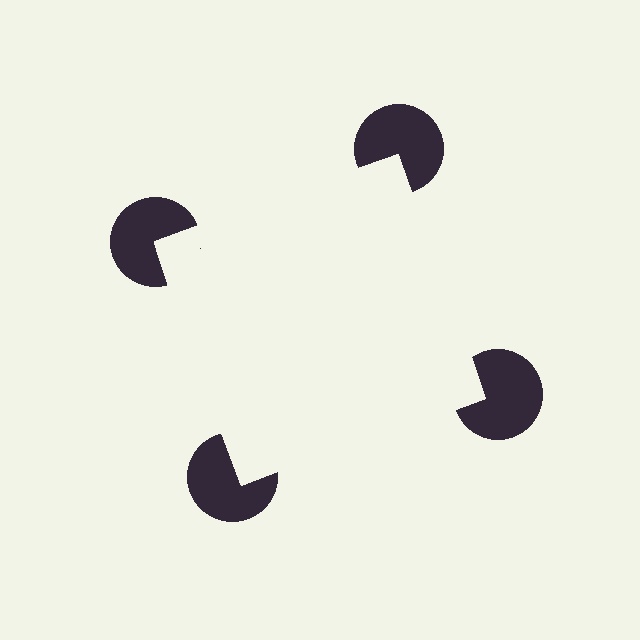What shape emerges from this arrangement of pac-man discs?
An illusory square — its edges are inferred from the aligned wedge cuts in the pac-man discs, not physically drawn.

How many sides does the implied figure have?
4 sides.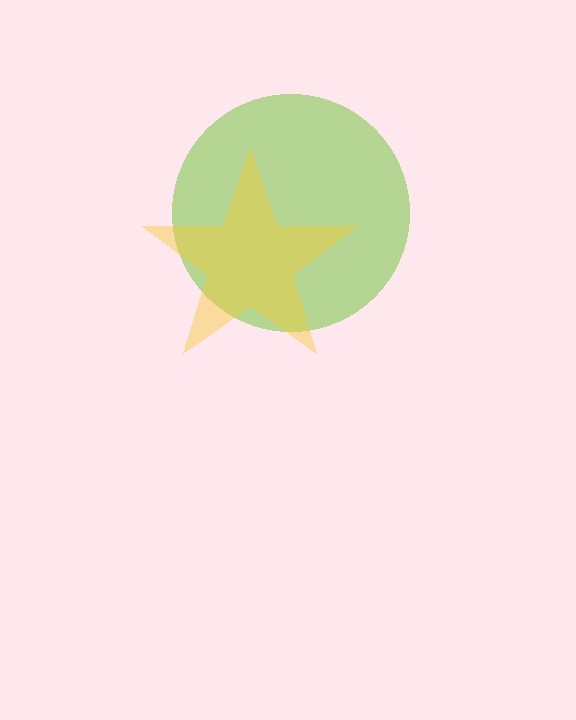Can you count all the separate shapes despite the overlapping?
Yes, there are 2 separate shapes.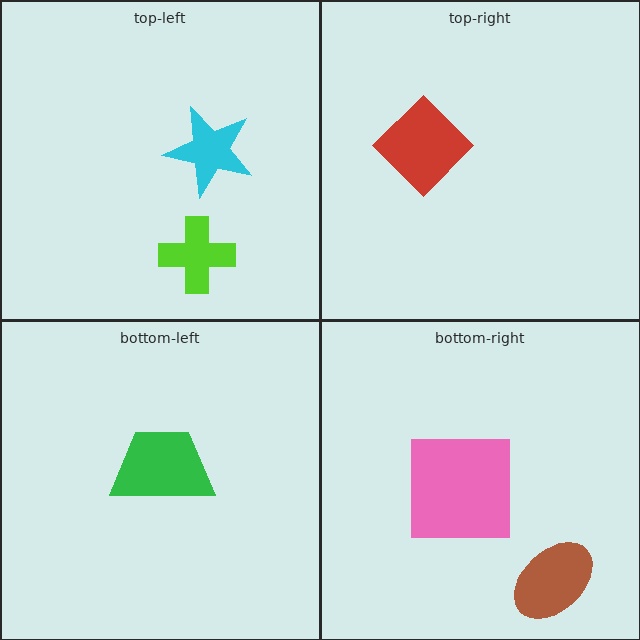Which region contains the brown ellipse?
The bottom-right region.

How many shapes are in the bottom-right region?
2.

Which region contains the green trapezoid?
The bottom-left region.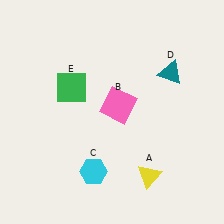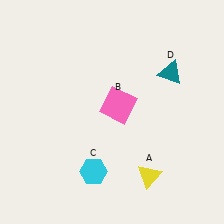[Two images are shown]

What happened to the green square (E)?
The green square (E) was removed in Image 2. It was in the top-left area of Image 1.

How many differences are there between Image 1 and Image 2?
There is 1 difference between the two images.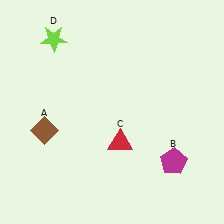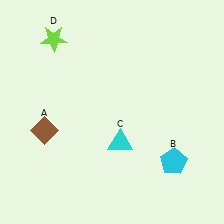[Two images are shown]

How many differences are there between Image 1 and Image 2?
There are 2 differences between the two images.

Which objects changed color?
B changed from magenta to cyan. C changed from red to cyan.